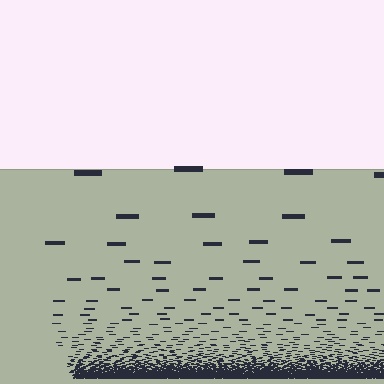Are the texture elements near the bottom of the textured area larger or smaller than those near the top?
Smaller. The gradient is inverted — elements near the bottom are smaller and denser.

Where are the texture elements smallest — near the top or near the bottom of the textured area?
Near the bottom.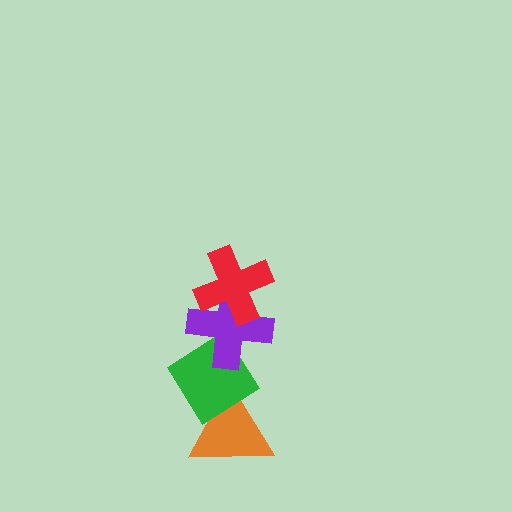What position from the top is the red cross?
The red cross is 1st from the top.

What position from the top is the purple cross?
The purple cross is 2nd from the top.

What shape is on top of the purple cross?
The red cross is on top of the purple cross.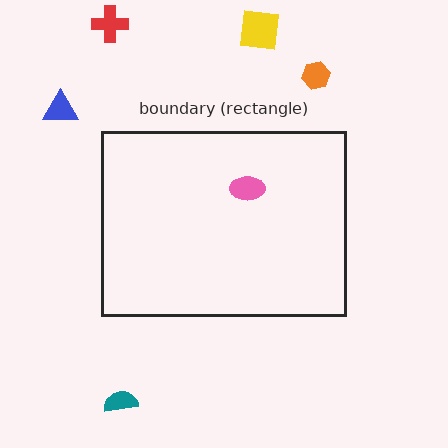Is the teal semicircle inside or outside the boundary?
Outside.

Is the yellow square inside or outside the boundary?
Outside.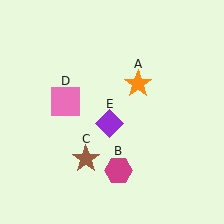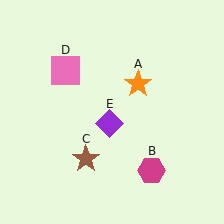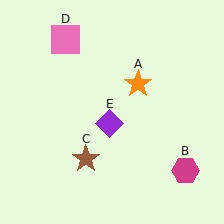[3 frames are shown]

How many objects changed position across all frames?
2 objects changed position: magenta hexagon (object B), pink square (object D).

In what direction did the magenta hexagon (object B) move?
The magenta hexagon (object B) moved right.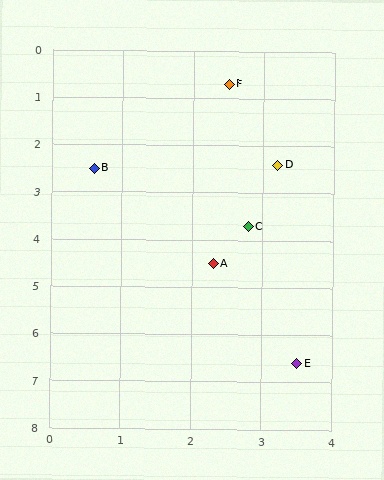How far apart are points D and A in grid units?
Points D and A are about 2.3 grid units apart.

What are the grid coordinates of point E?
Point E is at approximately (3.5, 6.6).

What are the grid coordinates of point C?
Point C is at approximately (2.8, 3.7).